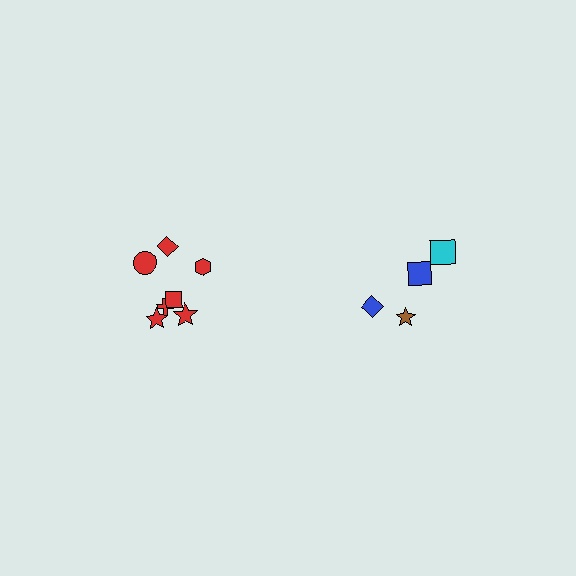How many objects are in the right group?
There are 4 objects.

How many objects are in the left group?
There are 7 objects.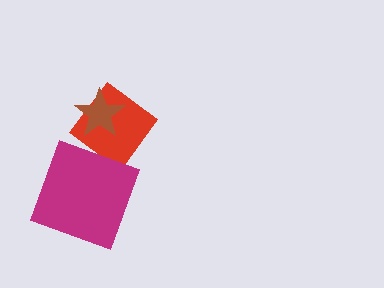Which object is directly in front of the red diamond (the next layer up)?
The brown star is directly in front of the red diamond.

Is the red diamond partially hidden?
Yes, it is partially covered by another shape.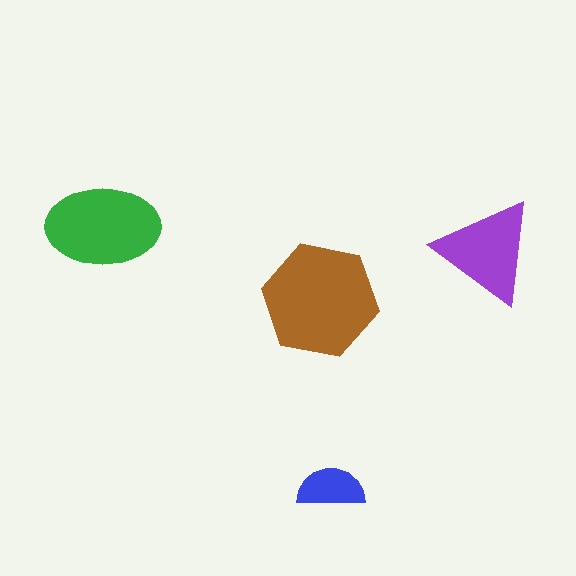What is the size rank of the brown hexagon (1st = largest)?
1st.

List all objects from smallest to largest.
The blue semicircle, the purple triangle, the green ellipse, the brown hexagon.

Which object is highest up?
The green ellipse is topmost.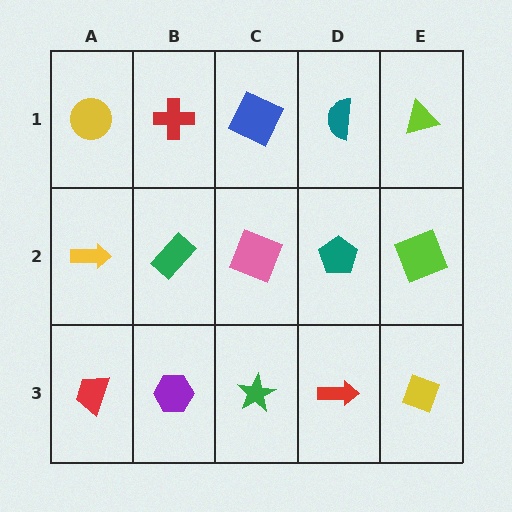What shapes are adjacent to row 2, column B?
A red cross (row 1, column B), a purple hexagon (row 3, column B), a yellow arrow (row 2, column A), a pink square (row 2, column C).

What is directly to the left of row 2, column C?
A green rectangle.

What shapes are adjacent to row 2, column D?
A teal semicircle (row 1, column D), a red arrow (row 3, column D), a pink square (row 2, column C), a lime square (row 2, column E).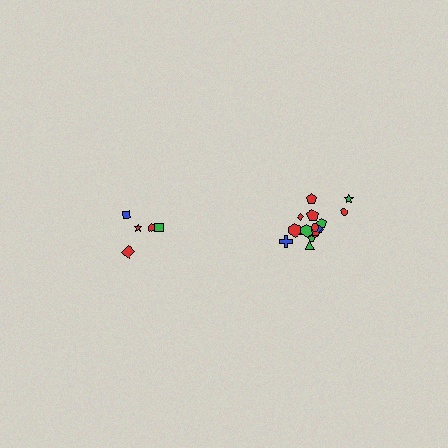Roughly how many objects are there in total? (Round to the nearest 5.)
Roughly 25 objects in total.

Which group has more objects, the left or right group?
The right group.